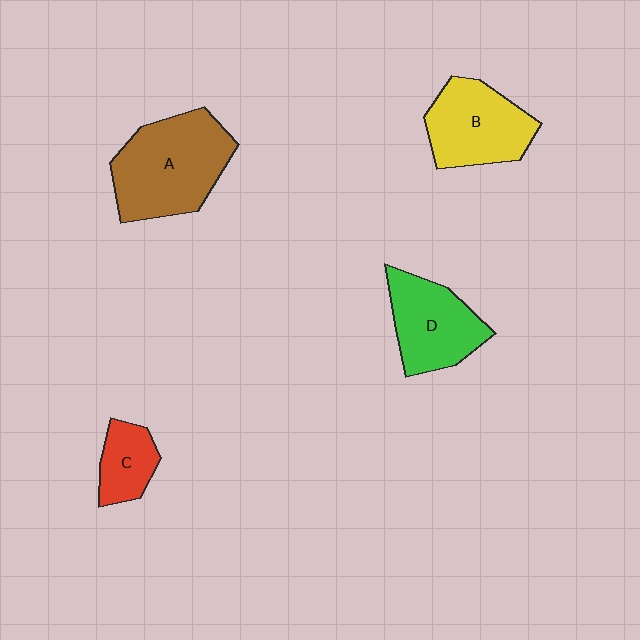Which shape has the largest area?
Shape A (brown).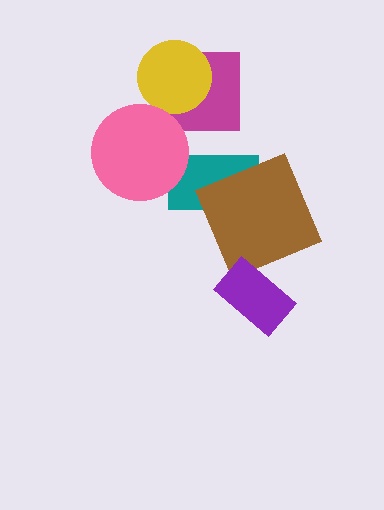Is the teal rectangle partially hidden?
Yes, it is partially covered by another shape.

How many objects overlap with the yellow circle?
1 object overlaps with the yellow circle.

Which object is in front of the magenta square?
The yellow circle is in front of the magenta square.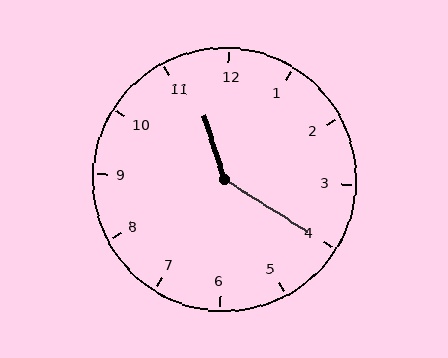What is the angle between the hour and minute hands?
Approximately 140 degrees.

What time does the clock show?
11:20.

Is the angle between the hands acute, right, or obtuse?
It is obtuse.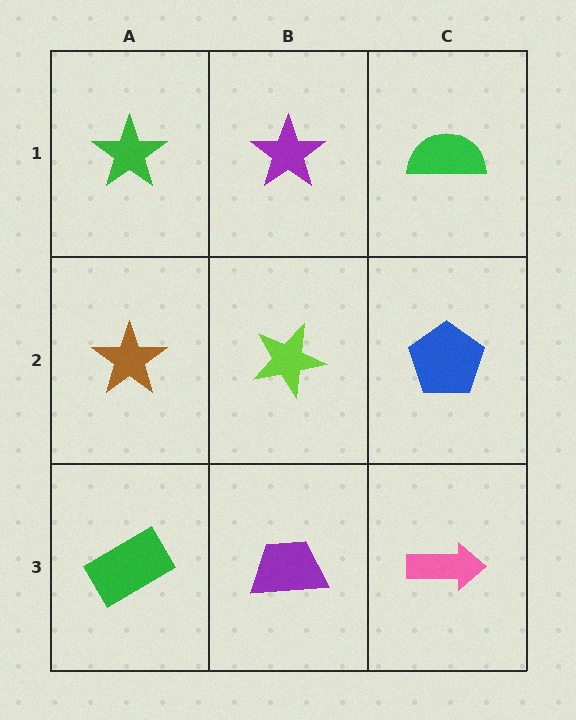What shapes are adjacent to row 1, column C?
A blue pentagon (row 2, column C), a purple star (row 1, column B).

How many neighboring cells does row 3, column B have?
3.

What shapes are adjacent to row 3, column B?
A lime star (row 2, column B), a green rectangle (row 3, column A), a pink arrow (row 3, column C).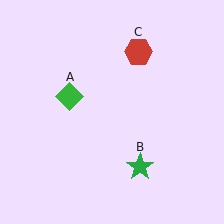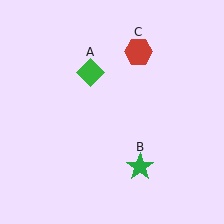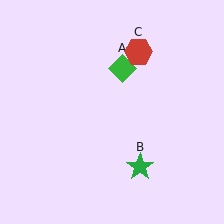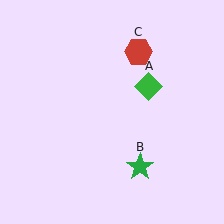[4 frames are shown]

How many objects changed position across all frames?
1 object changed position: green diamond (object A).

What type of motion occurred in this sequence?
The green diamond (object A) rotated clockwise around the center of the scene.